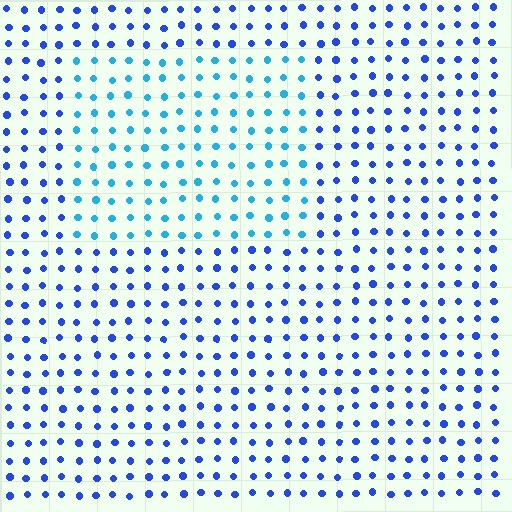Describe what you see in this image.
The image is filled with small blue elements in a uniform arrangement. A rectangle-shaped region is visible where the elements are tinted to a slightly different hue, forming a subtle color boundary.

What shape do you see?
I see a rectangle.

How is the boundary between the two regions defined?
The boundary is defined purely by a slight shift in hue (about 34 degrees). Spacing, size, and orientation are identical on both sides.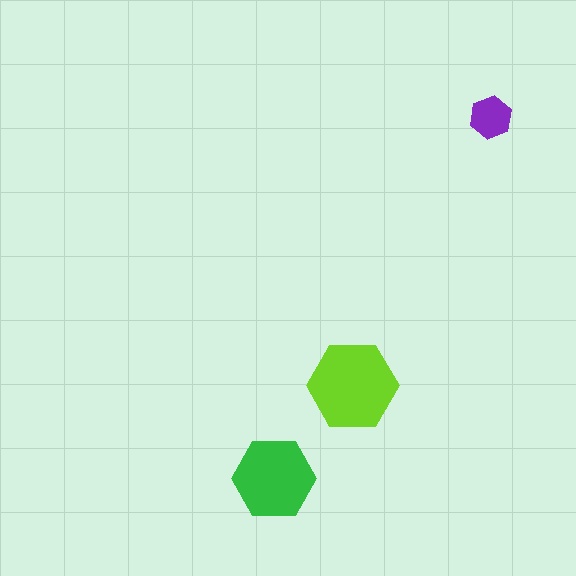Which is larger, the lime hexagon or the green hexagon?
The lime one.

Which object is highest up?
The purple hexagon is topmost.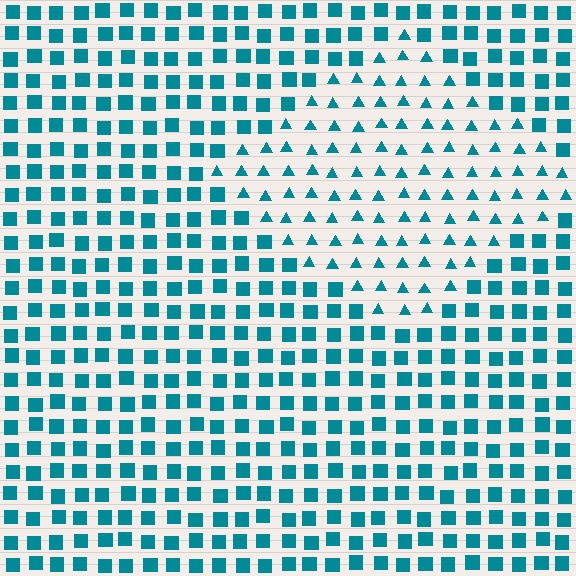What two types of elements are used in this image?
The image uses triangles inside the diamond region and squares outside it.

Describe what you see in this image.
The image is filled with small teal elements arranged in a uniform grid. A diamond-shaped region contains triangles, while the surrounding area contains squares. The boundary is defined purely by the change in element shape.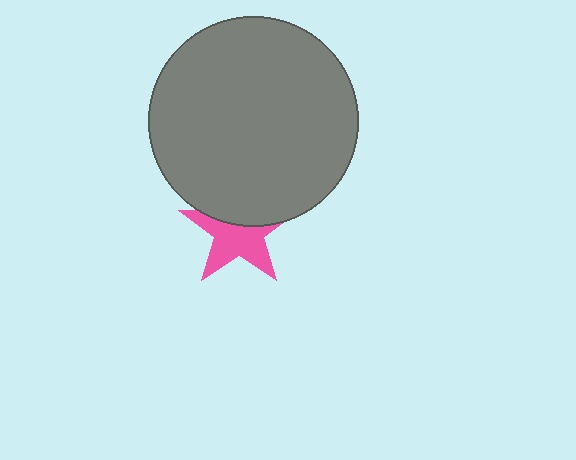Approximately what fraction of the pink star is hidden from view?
Roughly 40% of the pink star is hidden behind the gray circle.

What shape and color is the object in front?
The object in front is a gray circle.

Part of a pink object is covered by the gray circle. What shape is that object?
It is a star.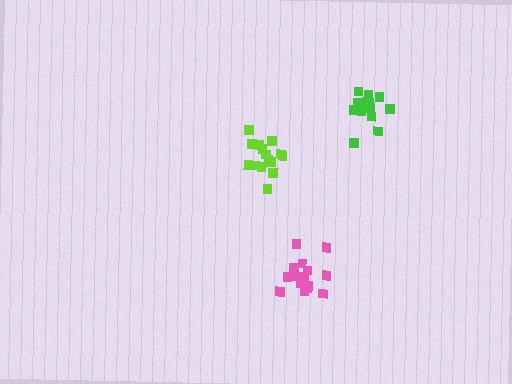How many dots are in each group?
Group 1: 15 dots, Group 2: 15 dots, Group 3: 17 dots (47 total).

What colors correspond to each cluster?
The clusters are colored: green, lime, pink.